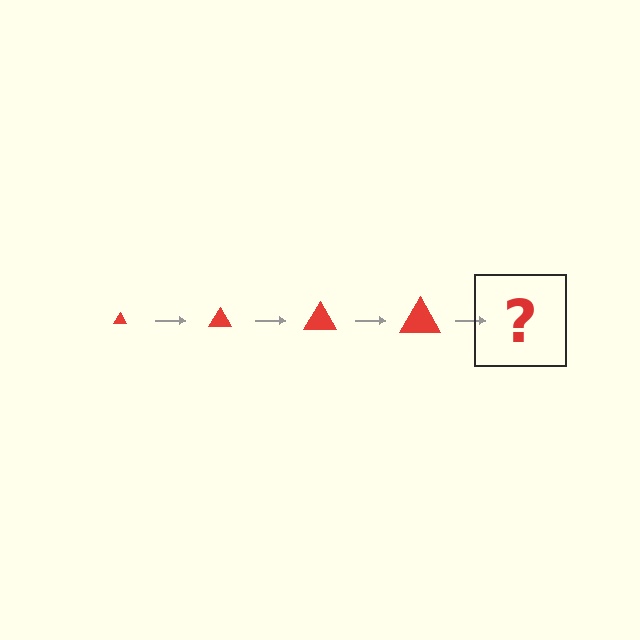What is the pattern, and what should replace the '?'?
The pattern is that the triangle gets progressively larger each step. The '?' should be a red triangle, larger than the previous one.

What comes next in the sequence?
The next element should be a red triangle, larger than the previous one.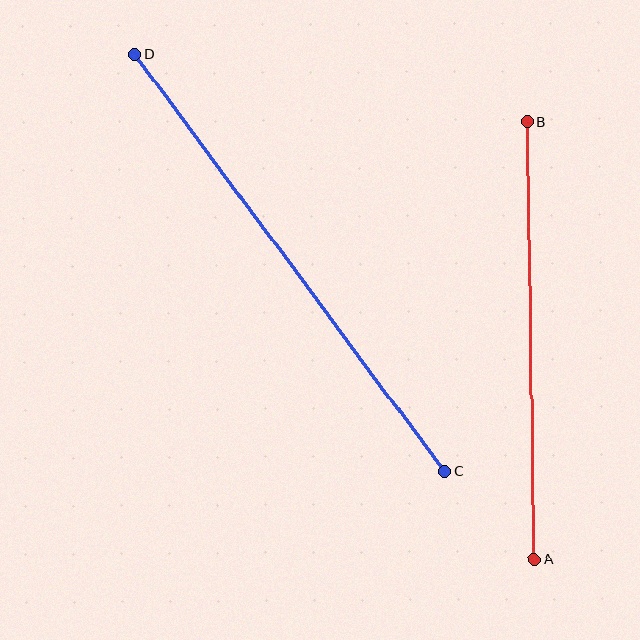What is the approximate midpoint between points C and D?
The midpoint is at approximately (290, 263) pixels.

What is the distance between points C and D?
The distance is approximately 519 pixels.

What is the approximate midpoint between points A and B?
The midpoint is at approximately (531, 340) pixels.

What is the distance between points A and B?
The distance is approximately 438 pixels.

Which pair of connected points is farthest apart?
Points C and D are farthest apart.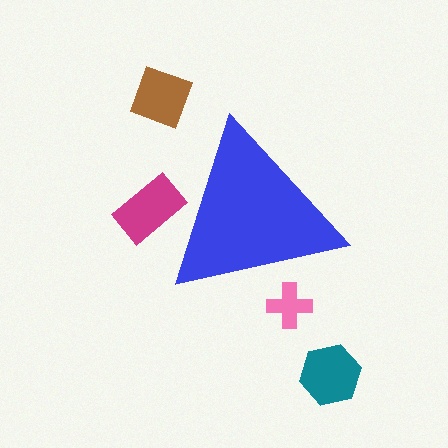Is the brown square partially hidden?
No, the brown square is fully visible.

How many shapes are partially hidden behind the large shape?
2 shapes are partially hidden.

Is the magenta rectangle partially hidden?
Yes, the magenta rectangle is partially hidden behind the blue triangle.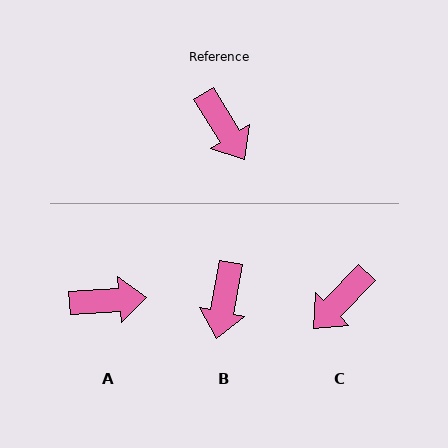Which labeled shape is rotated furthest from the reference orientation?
C, about 76 degrees away.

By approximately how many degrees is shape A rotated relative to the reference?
Approximately 62 degrees counter-clockwise.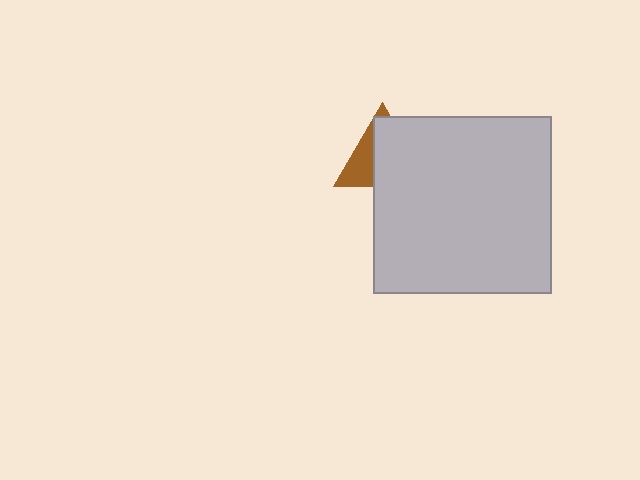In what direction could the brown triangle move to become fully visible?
The brown triangle could move toward the upper-left. That would shift it out from behind the light gray square entirely.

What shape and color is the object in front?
The object in front is a light gray square.